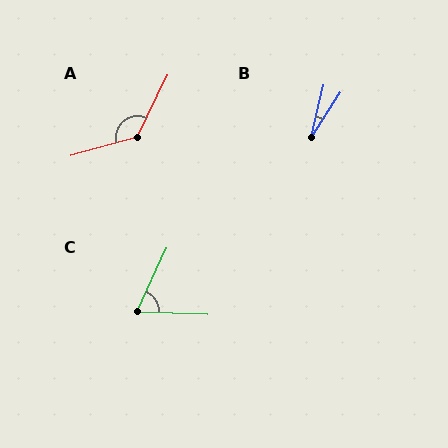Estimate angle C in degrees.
Approximately 68 degrees.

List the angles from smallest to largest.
B (19°), C (68°), A (131°).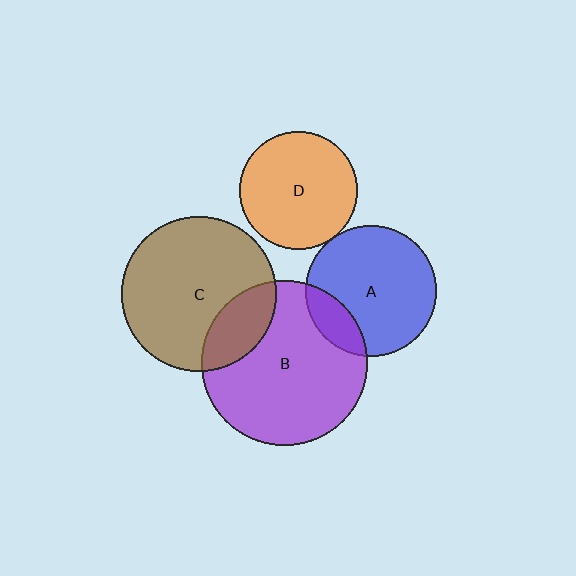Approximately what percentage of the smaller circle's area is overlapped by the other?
Approximately 20%.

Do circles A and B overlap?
Yes.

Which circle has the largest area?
Circle B (purple).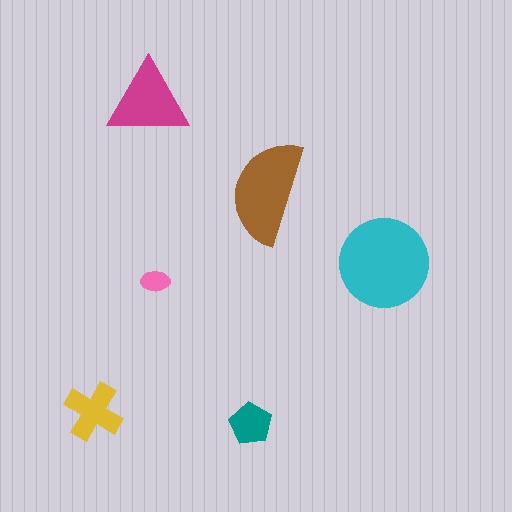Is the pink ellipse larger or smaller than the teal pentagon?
Smaller.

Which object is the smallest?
The pink ellipse.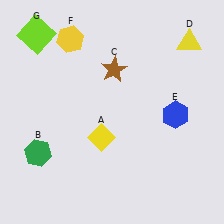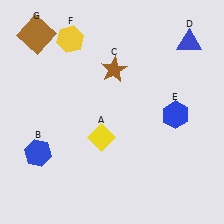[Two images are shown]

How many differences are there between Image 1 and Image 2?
There are 3 differences between the two images.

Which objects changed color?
B changed from green to blue. D changed from yellow to blue. G changed from lime to brown.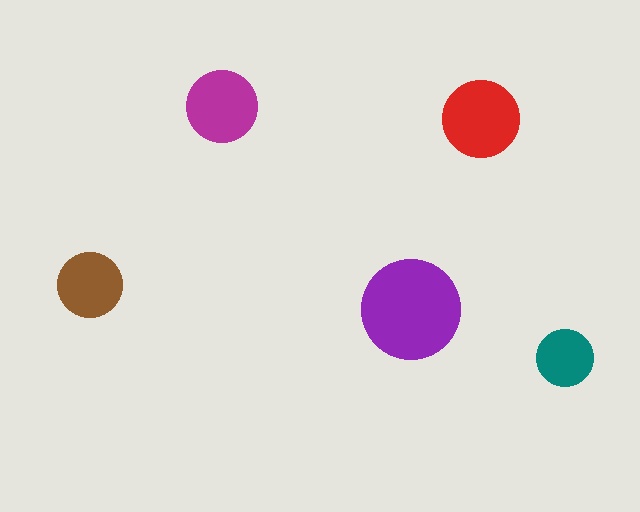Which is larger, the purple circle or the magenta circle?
The purple one.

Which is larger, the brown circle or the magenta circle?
The magenta one.